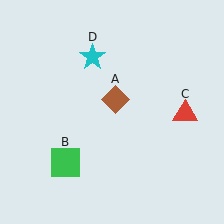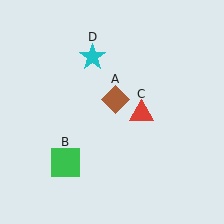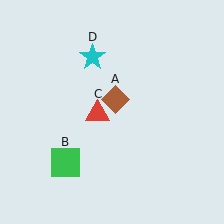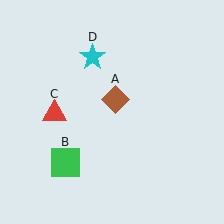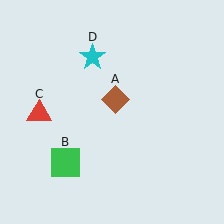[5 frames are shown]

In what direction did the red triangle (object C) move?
The red triangle (object C) moved left.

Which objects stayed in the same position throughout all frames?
Brown diamond (object A) and green square (object B) and cyan star (object D) remained stationary.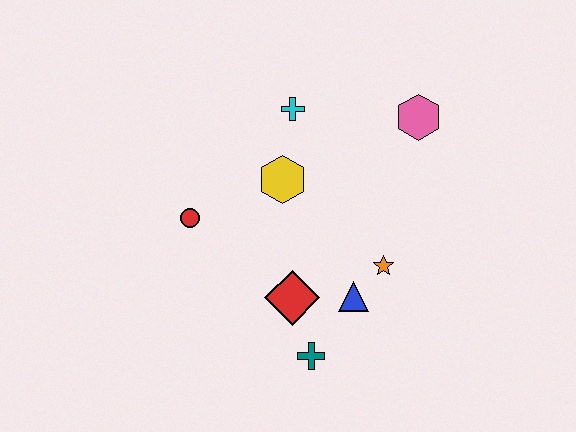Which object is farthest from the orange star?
The red circle is farthest from the orange star.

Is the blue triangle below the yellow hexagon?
Yes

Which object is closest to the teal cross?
The red diamond is closest to the teal cross.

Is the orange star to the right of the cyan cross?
Yes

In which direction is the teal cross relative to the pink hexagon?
The teal cross is below the pink hexagon.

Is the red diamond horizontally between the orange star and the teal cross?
No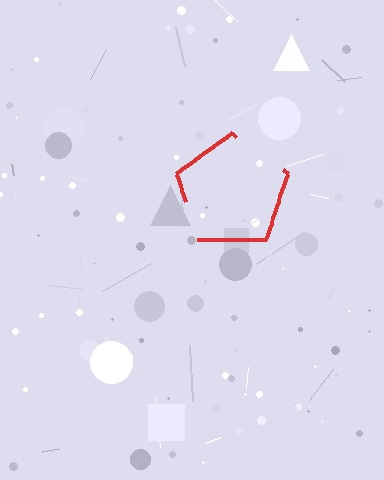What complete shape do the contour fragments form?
The contour fragments form a pentagon.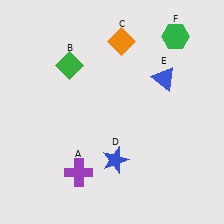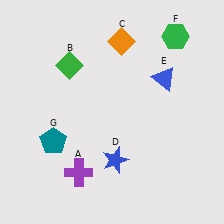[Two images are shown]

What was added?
A teal pentagon (G) was added in Image 2.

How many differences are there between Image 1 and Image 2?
There is 1 difference between the two images.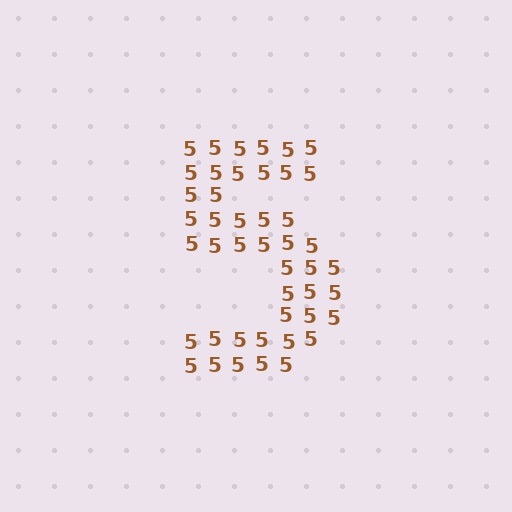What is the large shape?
The large shape is the digit 5.